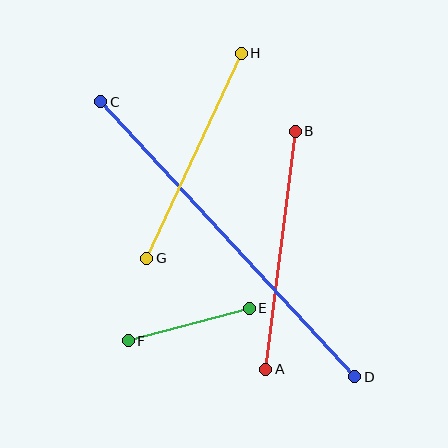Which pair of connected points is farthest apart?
Points C and D are farthest apart.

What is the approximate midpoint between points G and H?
The midpoint is at approximately (194, 156) pixels.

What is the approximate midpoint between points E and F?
The midpoint is at approximately (189, 325) pixels.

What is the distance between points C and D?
The distance is approximately 374 pixels.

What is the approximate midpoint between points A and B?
The midpoint is at approximately (280, 250) pixels.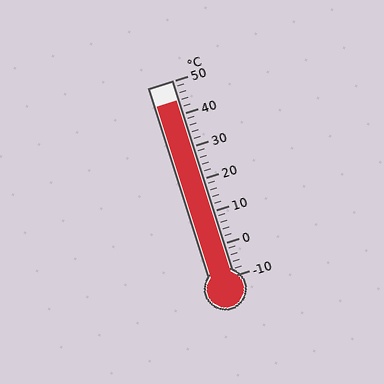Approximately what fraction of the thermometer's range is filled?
The thermometer is filled to approximately 90% of its range.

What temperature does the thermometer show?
The thermometer shows approximately 44°C.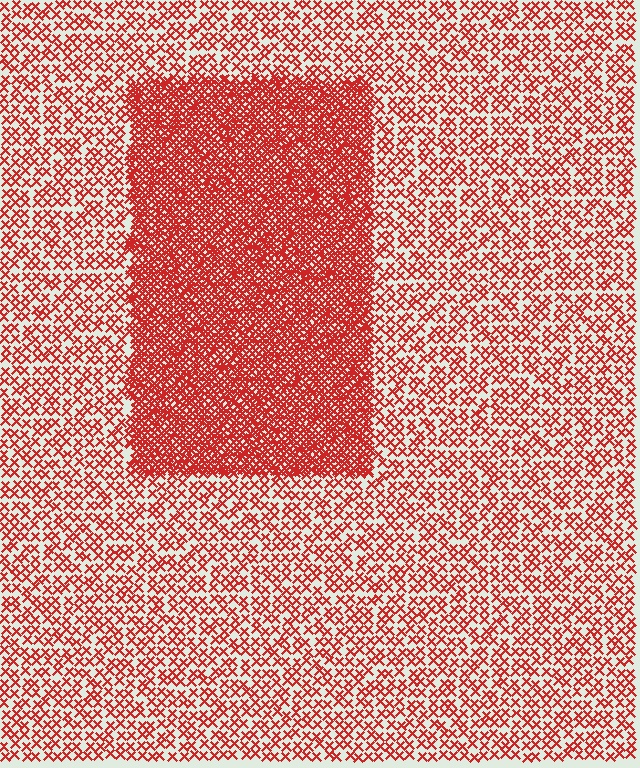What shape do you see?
I see a rectangle.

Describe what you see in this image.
The image contains small red elements arranged at two different densities. A rectangle-shaped region is visible where the elements are more densely packed than the surrounding area.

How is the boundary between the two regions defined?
The boundary is defined by a change in element density (approximately 2.7x ratio). All elements are the same color, size, and shape.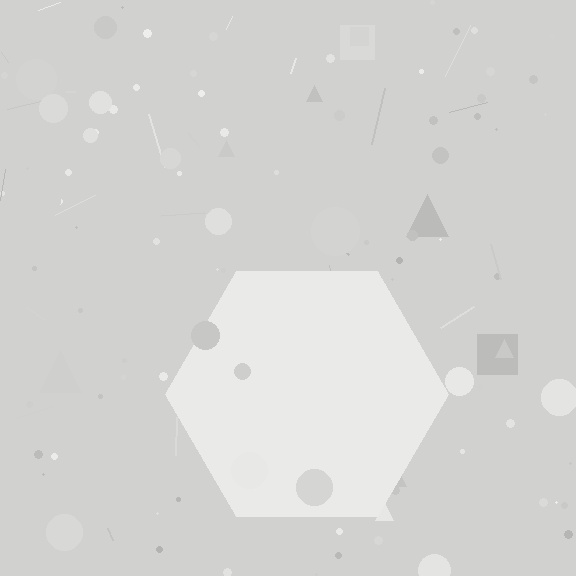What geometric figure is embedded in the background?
A hexagon is embedded in the background.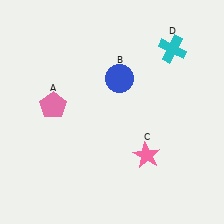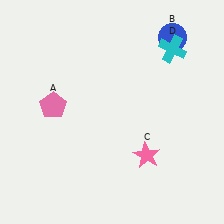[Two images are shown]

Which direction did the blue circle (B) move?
The blue circle (B) moved right.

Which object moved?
The blue circle (B) moved right.